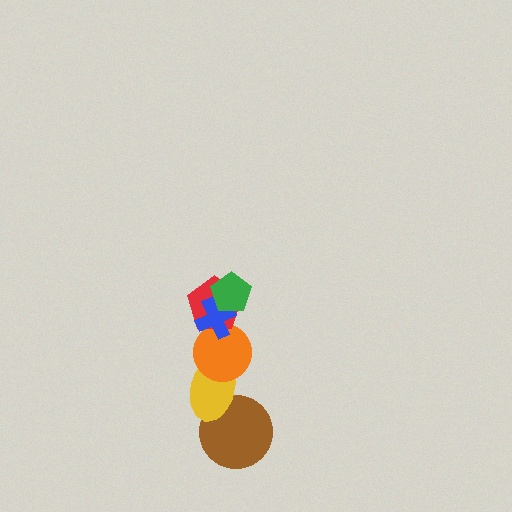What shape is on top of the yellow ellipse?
The orange circle is on top of the yellow ellipse.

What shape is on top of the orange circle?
The red pentagon is on top of the orange circle.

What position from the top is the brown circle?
The brown circle is 6th from the top.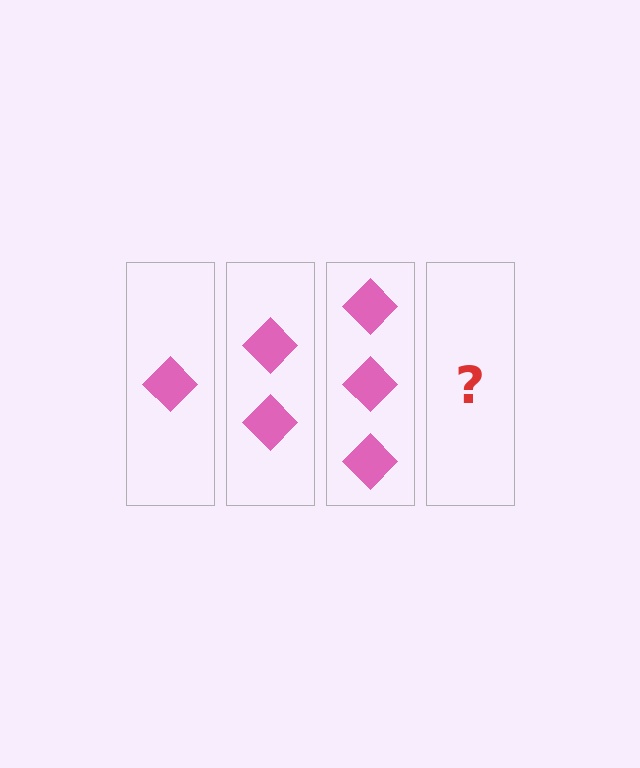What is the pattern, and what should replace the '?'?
The pattern is that each step adds one more diamond. The '?' should be 4 diamonds.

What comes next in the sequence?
The next element should be 4 diamonds.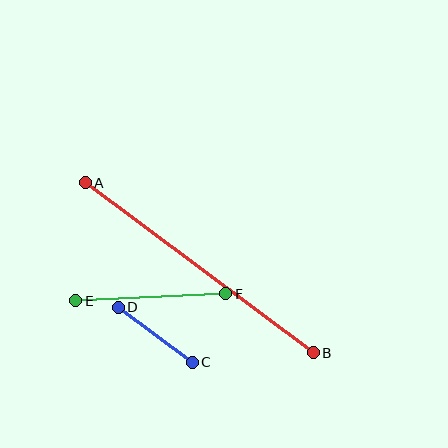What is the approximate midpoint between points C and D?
The midpoint is at approximately (155, 335) pixels.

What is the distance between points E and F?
The distance is approximately 150 pixels.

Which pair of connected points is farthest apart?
Points A and B are farthest apart.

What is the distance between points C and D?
The distance is approximately 92 pixels.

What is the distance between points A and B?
The distance is approximately 284 pixels.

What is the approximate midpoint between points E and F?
The midpoint is at approximately (151, 297) pixels.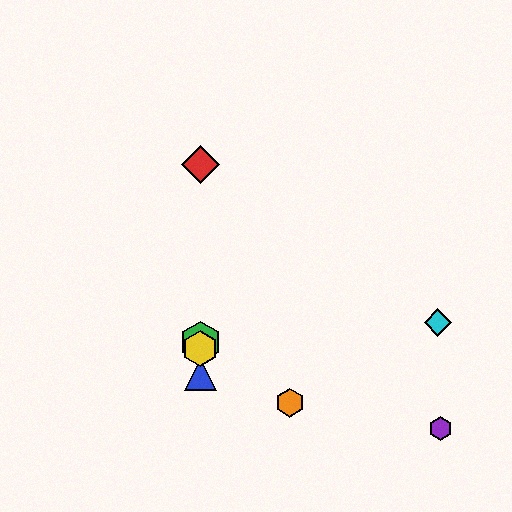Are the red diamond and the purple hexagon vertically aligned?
No, the red diamond is at x≈200 and the purple hexagon is at x≈441.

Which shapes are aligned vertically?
The red diamond, the blue triangle, the green hexagon, the yellow hexagon are aligned vertically.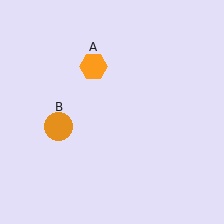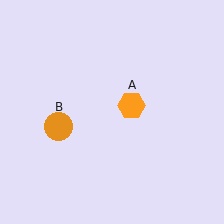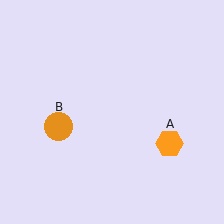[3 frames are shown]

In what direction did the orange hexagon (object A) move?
The orange hexagon (object A) moved down and to the right.